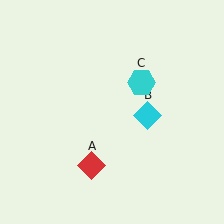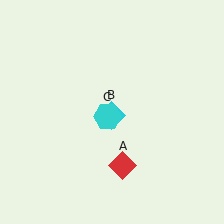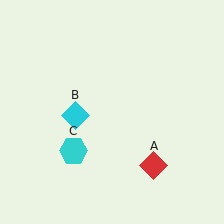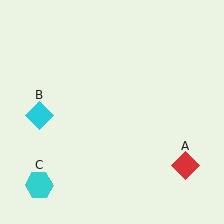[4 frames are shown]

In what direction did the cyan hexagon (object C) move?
The cyan hexagon (object C) moved down and to the left.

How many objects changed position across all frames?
3 objects changed position: red diamond (object A), cyan diamond (object B), cyan hexagon (object C).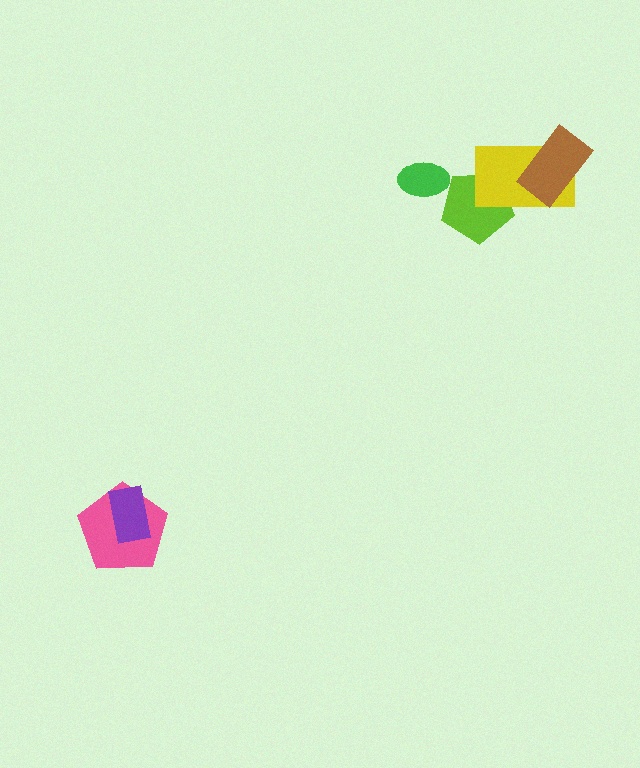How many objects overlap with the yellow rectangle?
2 objects overlap with the yellow rectangle.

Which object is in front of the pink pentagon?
The purple rectangle is in front of the pink pentagon.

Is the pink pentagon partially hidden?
Yes, it is partially covered by another shape.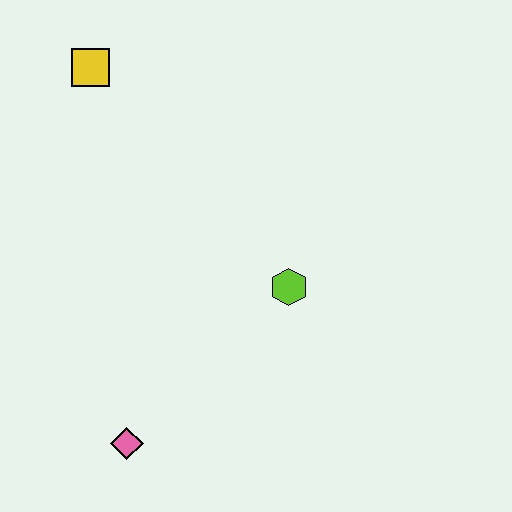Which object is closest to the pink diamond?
The lime hexagon is closest to the pink diamond.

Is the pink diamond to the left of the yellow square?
No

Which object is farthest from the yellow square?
The pink diamond is farthest from the yellow square.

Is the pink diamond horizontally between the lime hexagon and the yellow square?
Yes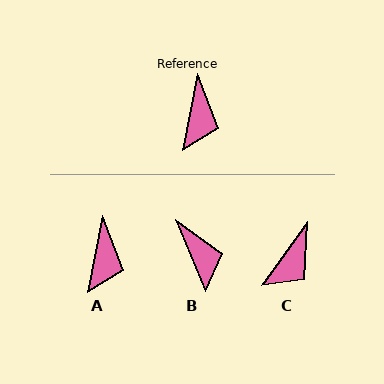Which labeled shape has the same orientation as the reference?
A.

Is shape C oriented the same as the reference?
No, it is off by about 25 degrees.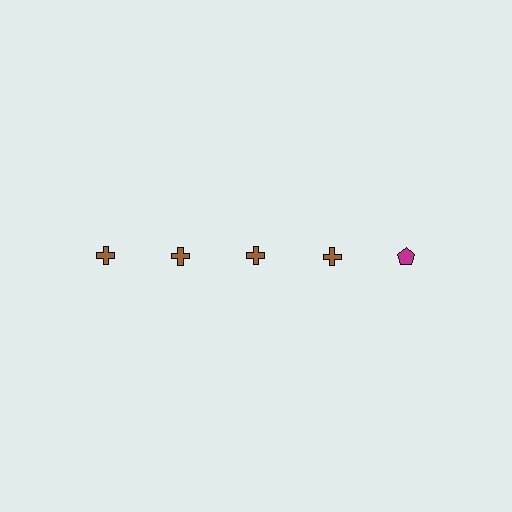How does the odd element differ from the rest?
It differs in both color (magenta instead of brown) and shape (pentagon instead of cross).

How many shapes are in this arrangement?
There are 5 shapes arranged in a grid pattern.